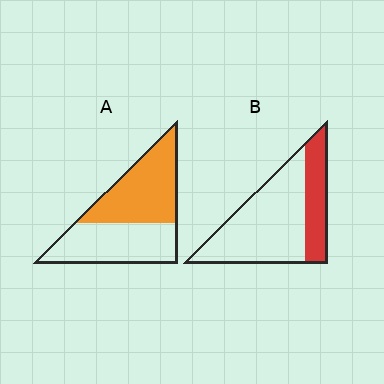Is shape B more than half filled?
No.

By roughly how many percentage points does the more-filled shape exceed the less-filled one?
By roughly 20 percentage points (A over B).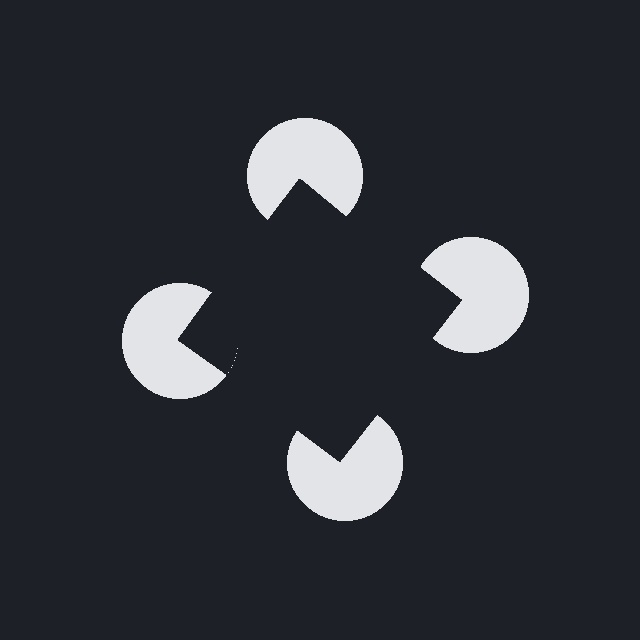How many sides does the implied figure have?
4 sides.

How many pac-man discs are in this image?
There are 4 — one at each vertex of the illusory square.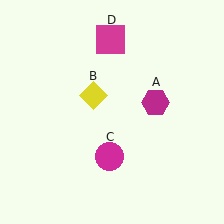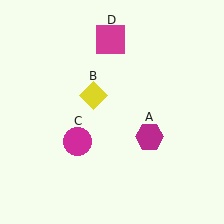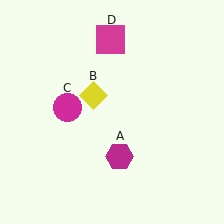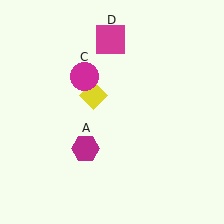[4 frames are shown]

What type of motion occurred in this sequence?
The magenta hexagon (object A), magenta circle (object C) rotated clockwise around the center of the scene.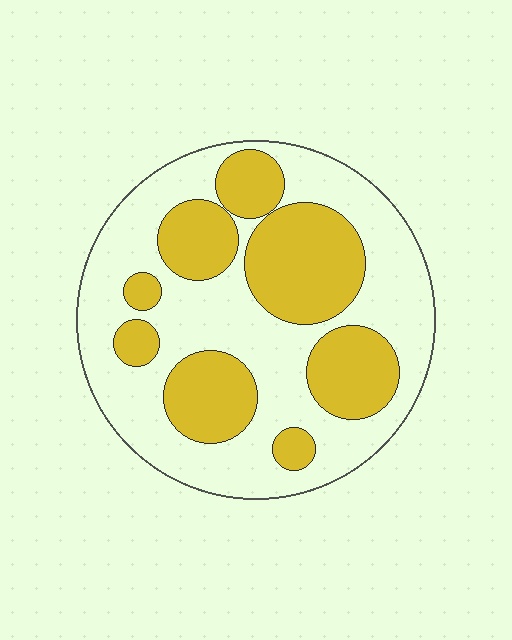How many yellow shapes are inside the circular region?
8.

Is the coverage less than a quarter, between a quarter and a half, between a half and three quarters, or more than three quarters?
Between a quarter and a half.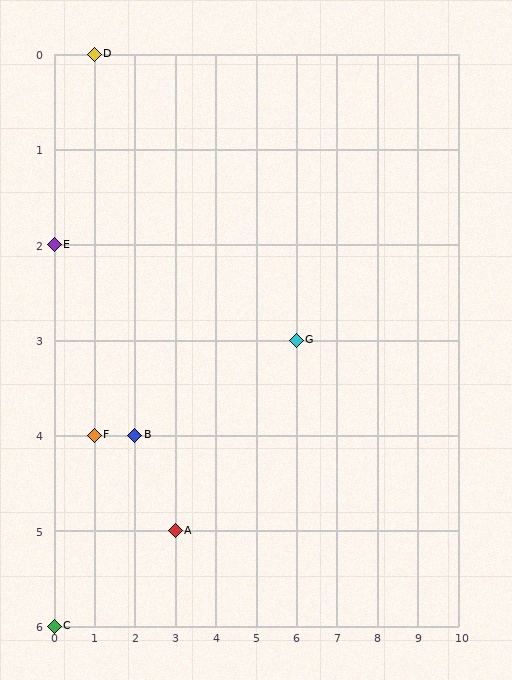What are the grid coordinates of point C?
Point C is at grid coordinates (0, 6).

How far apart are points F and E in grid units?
Points F and E are 1 column and 2 rows apart (about 2.2 grid units diagonally).